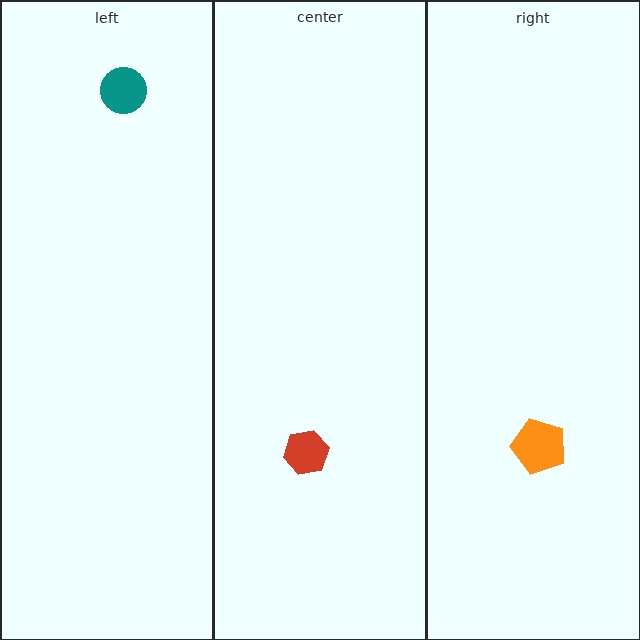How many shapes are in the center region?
1.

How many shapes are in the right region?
1.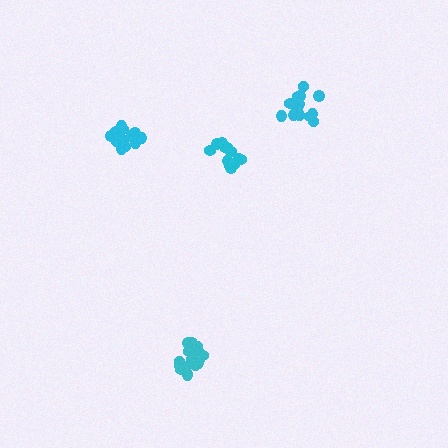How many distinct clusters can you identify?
There are 4 distinct clusters.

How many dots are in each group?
Group 1: 13 dots, Group 2: 12 dots, Group 3: 16 dots, Group 4: 14 dots (55 total).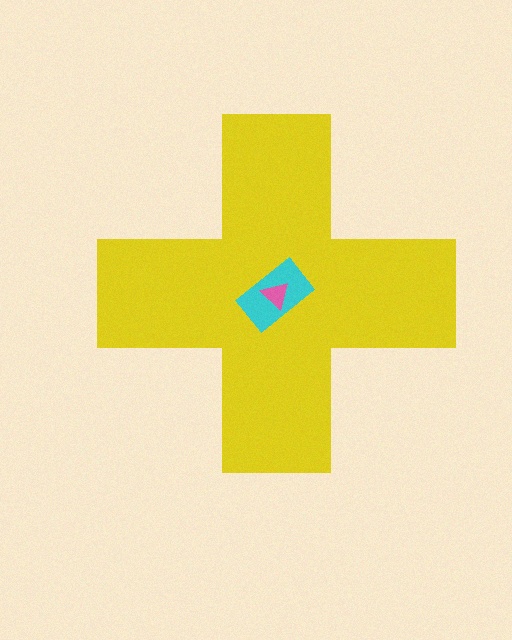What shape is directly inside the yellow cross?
The cyan rectangle.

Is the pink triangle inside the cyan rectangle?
Yes.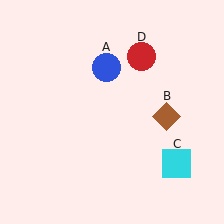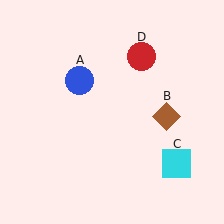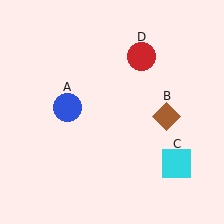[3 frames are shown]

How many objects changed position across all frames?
1 object changed position: blue circle (object A).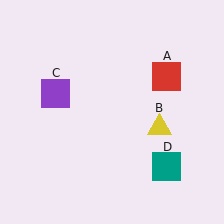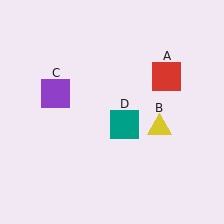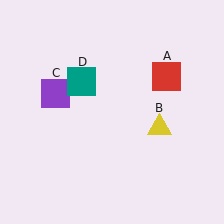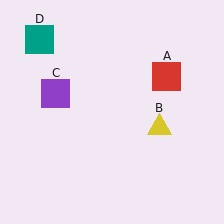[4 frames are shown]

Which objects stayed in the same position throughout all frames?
Red square (object A) and yellow triangle (object B) and purple square (object C) remained stationary.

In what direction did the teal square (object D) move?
The teal square (object D) moved up and to the left.